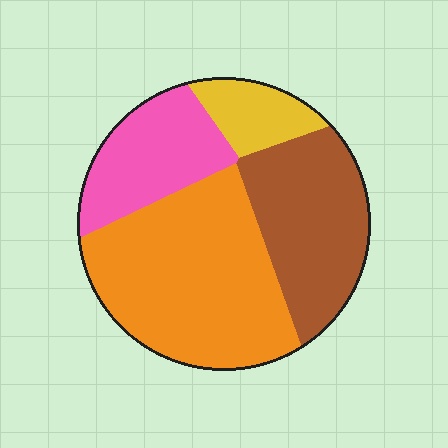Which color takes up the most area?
Orange, at roughly 45%.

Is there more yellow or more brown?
Brown.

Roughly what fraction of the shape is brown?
Brown covers about 25% of the shape.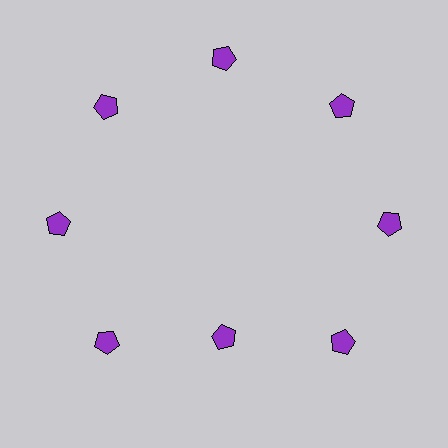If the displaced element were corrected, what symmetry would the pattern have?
It would have 8-fold rotational symmetry — the pattern would map onto itself every 45 degrees.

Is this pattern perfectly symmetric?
No. The 8 purple pentagons are arranged in a ring, but one element near the 6 o'clock position is pulled inward toward the center, breaking the 8-fold rotational symmetry.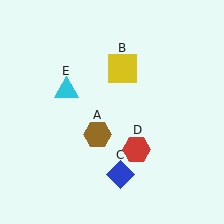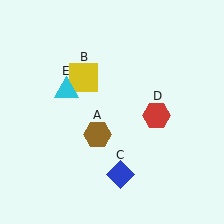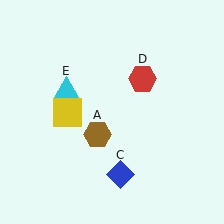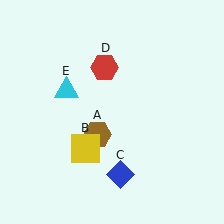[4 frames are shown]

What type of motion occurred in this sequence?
The yellow square (object B), red hexagon (object D) rotated counterclockwise around the center of the scene.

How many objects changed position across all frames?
2 objects changed position: yellow square (object B), red hexagon (object D).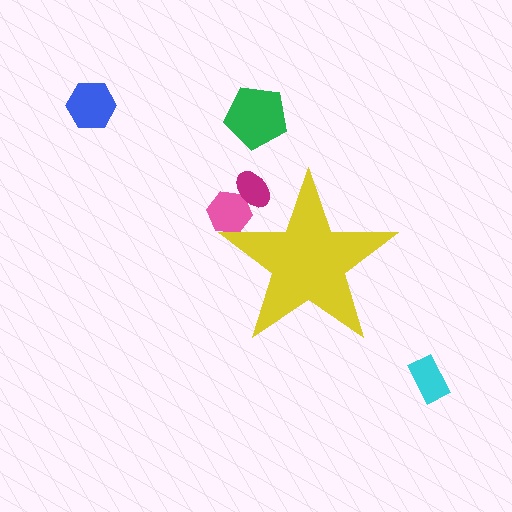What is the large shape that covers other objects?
A yellow star.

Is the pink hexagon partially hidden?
Yes, the pink hexagon is partially hidden behind the yellow star.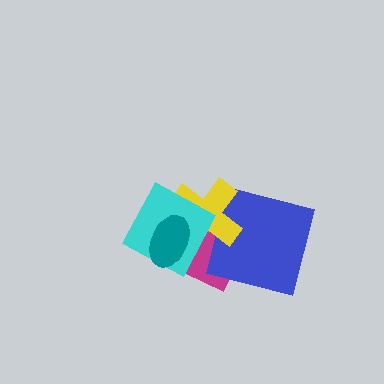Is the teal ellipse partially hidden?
No, no other shape covers it.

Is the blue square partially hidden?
Yes, it is partially covered by another shape.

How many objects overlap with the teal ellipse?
3 objects overlap with the teal ellipse.